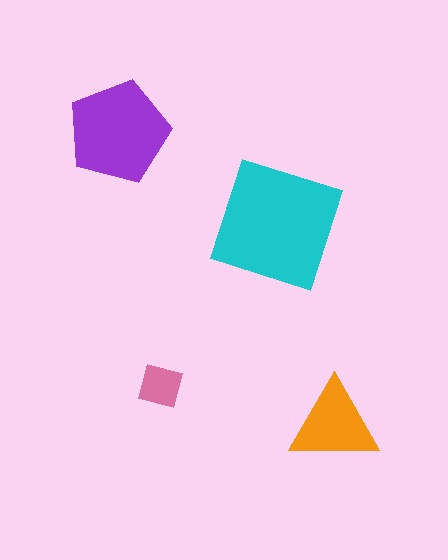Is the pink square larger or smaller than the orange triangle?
Smaller.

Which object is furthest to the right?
The orange triangle is rightmost.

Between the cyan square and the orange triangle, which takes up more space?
The cyan square.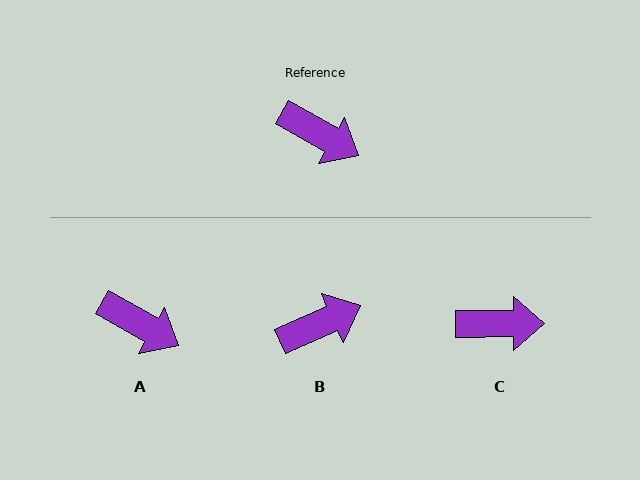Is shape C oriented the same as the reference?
No, it is off by about 30 degrees.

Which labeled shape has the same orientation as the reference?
A.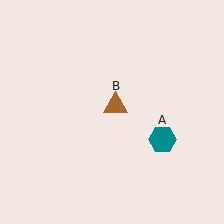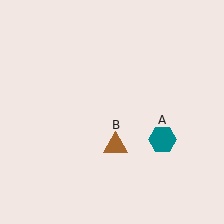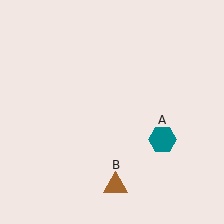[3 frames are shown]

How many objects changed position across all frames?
1 object changed position: brown triangle (object B).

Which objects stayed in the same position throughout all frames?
Teal hexagon (object A) remained stationary.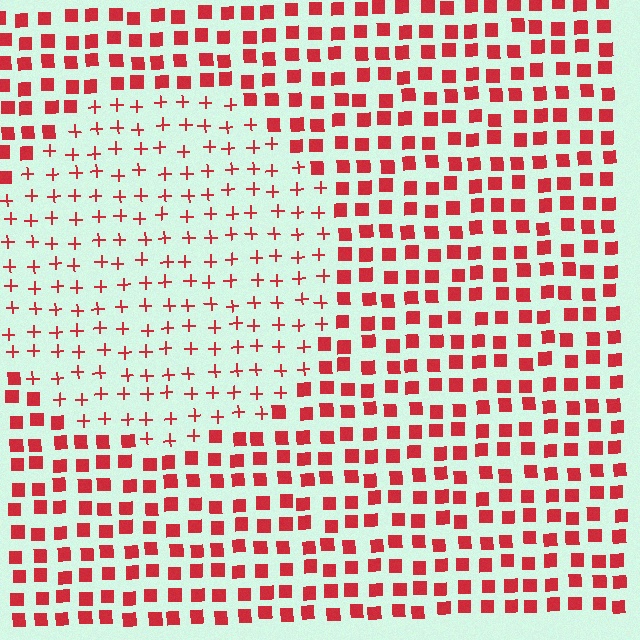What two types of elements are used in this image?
The image uses plus signs inside the circle region and squares outside it.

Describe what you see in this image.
The image is filled with small red elements arranged in a uniform grid. A circle-shaped region contains plus signs, while the surrounding area contains squares. The boundary is defined purely by the change in element shape.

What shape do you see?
I see a circle.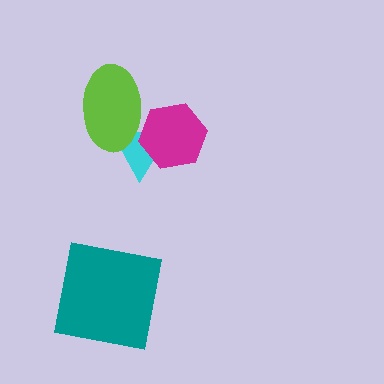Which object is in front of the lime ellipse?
The magenta hexagon is in front of the lime ellipse.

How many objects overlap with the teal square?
0 objects overlap with the teal square.